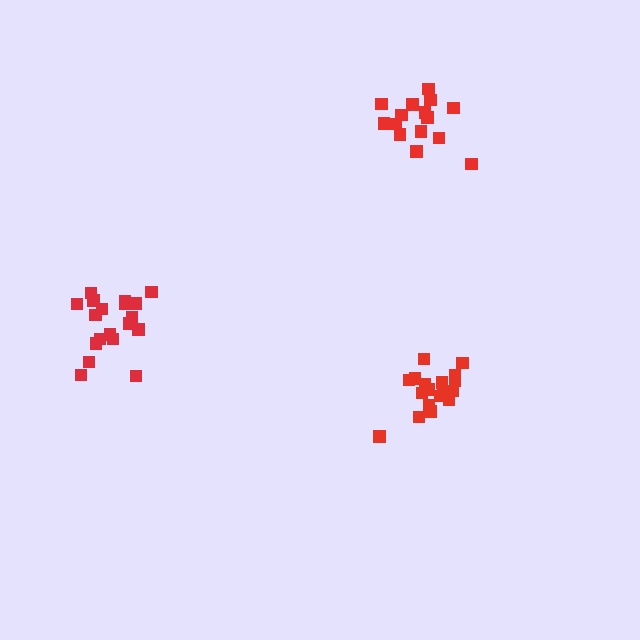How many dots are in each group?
Group 1: 15 dots, Group 2: 20 dots, Group 3: 18 dots (53 total).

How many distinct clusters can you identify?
There are 3 distinct clusters.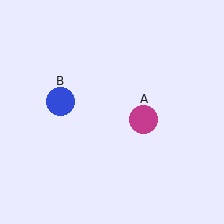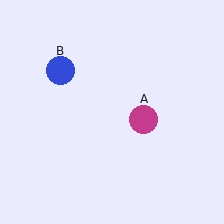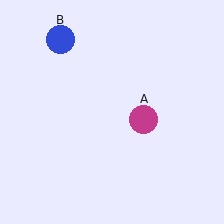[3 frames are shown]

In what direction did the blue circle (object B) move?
The blue circle (object B) moved up.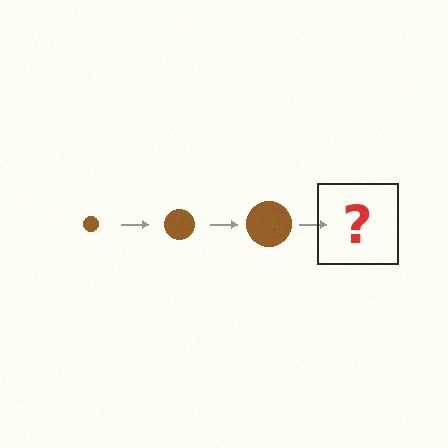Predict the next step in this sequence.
The next step is a brown circle, larger than the previous one.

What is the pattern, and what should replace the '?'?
The pattern is that the circle gets progressively larger each step. The '?' should be a brown circle, larger than the previous one.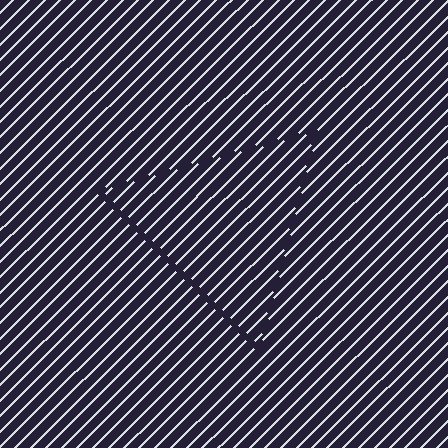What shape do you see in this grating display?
An illusory triangle. The interior of the shape contains the same grating, shifted by half a period — the contour is defined by the phase discontinuity where line-ends from the inner and outer gratings abut.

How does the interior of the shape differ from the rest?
The interior of the shape contains the same grating, shifted by half a period — the contour is defined by the phase discontinuity where line-ends from the inner and outer gratings abut.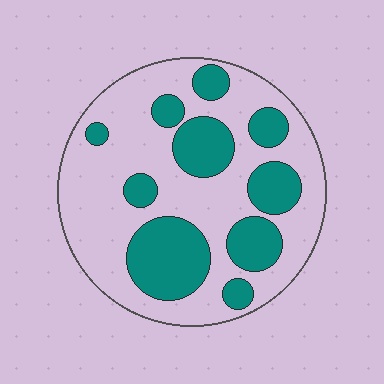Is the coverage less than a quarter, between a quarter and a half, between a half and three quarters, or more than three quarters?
Between a quarter and a half.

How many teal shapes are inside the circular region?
10.